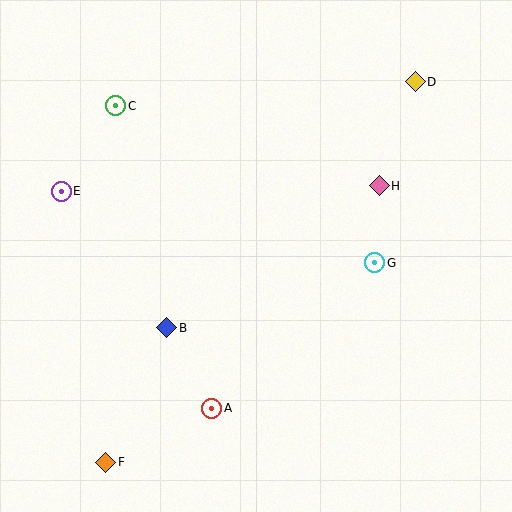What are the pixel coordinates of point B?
Point B is at (167, 328).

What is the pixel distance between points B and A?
The distance between B and A is 92 pixels.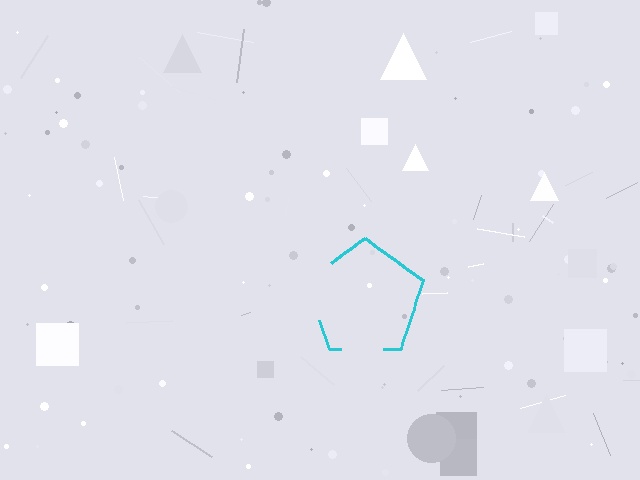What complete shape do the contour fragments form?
The contour fragments form a pentagon.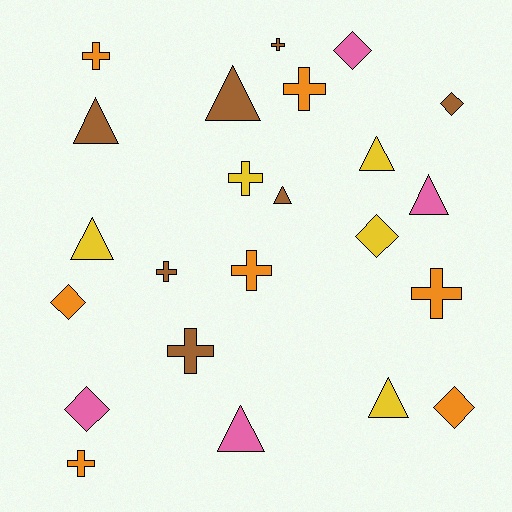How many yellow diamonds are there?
There is 1 yellow diamond.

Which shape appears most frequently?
Cross, with 9 objects.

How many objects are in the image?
There are 23 objects.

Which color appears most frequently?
Orange, with 7 objects.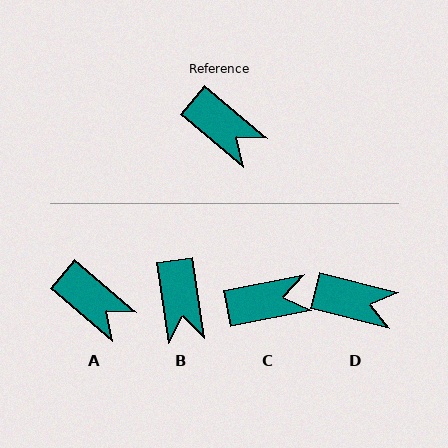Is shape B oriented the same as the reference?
No, it is off by about 42 degrees.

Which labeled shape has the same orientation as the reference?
A.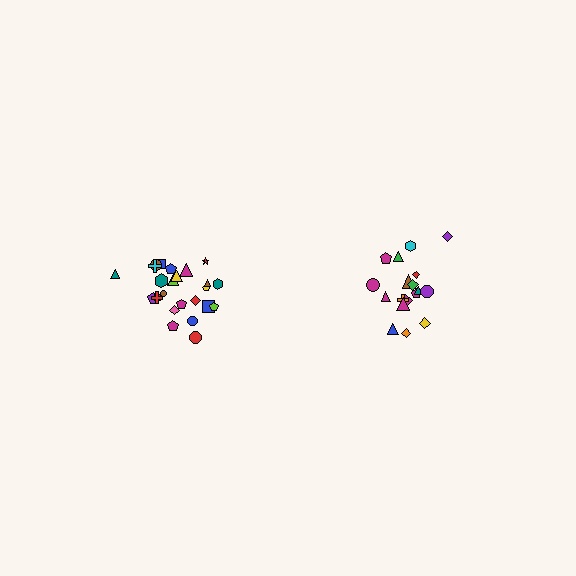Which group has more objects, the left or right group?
The left group.